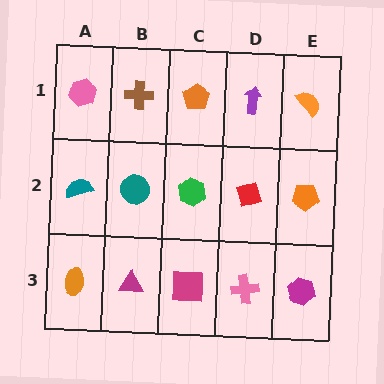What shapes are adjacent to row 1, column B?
A teal circle (row 2, column B), a pink hexagon (row 1, column A), an orange pentagon (row 1, column C).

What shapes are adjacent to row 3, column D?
A red diamond (row 2, column D), a magenta square (row 3, column C), a magenta hexagon (row 3, column E).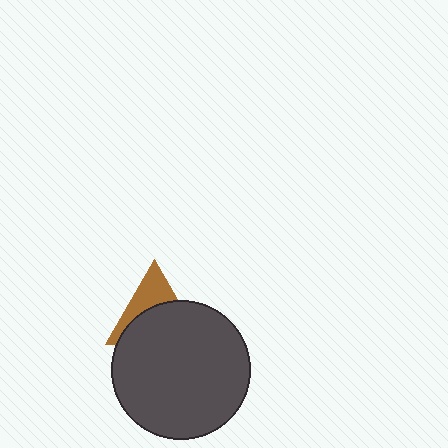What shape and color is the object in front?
The object in front is a dark gray circle.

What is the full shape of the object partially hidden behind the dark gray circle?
The partially hidden object is a brown triangle.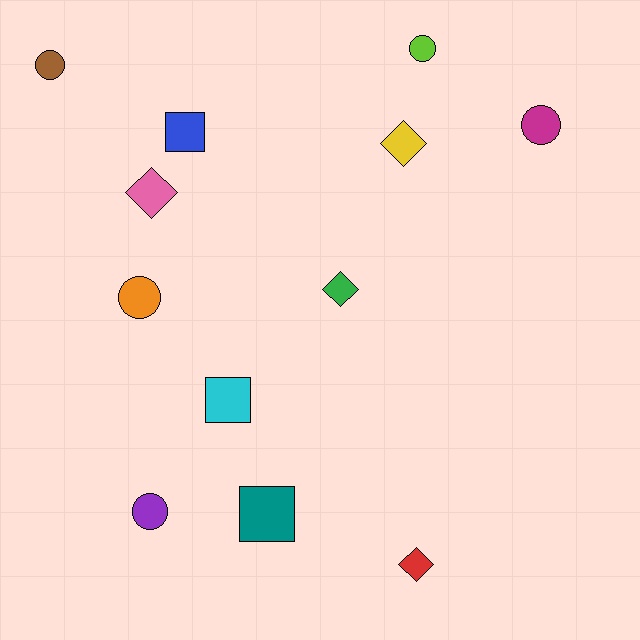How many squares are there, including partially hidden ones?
There are 3 squares.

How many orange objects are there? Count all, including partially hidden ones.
There is 1 orange object.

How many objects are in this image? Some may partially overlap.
There are 12 objects.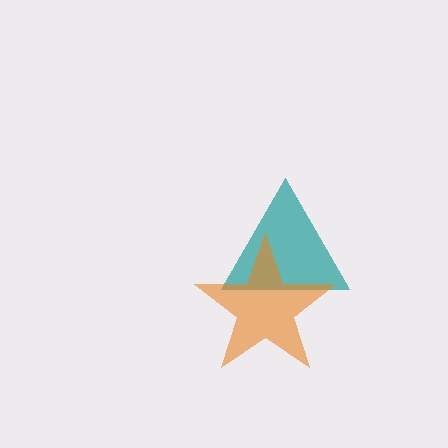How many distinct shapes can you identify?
There are 2 distinct shapes: a teal triangle, an orange star.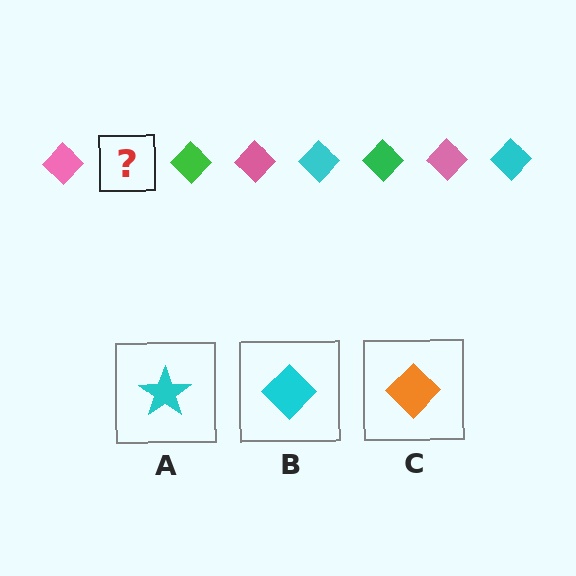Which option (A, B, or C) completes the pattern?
B.